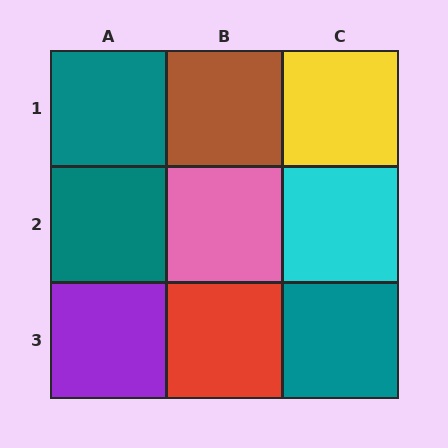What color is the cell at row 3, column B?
Red.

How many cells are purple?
1 cell is purple.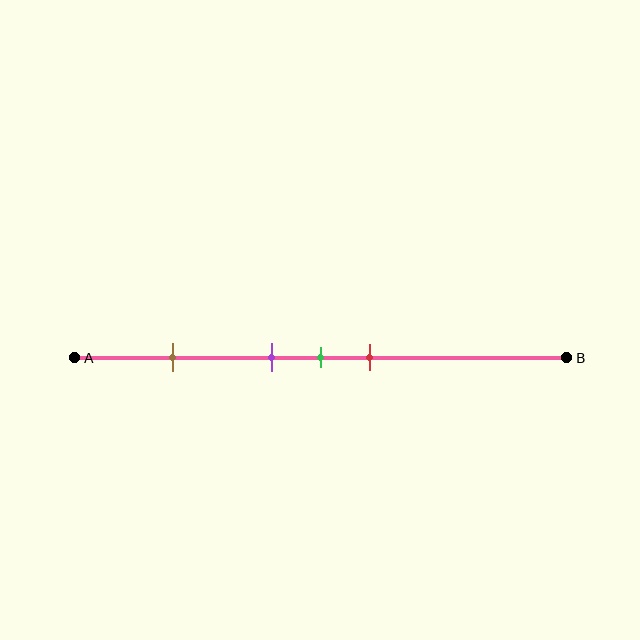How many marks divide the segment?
There are 4 marks dividing the segment.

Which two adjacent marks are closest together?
The purple and green marks are the closest adjacent pair.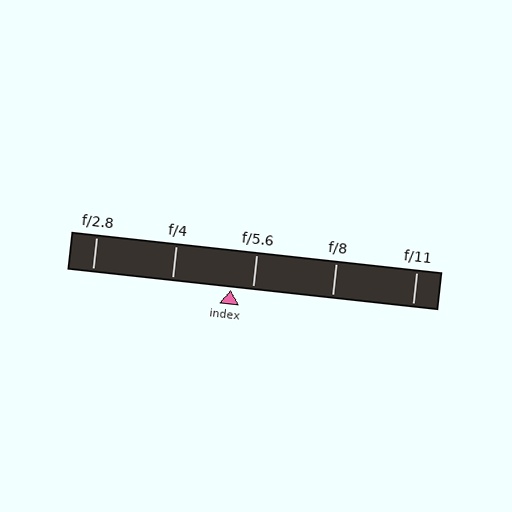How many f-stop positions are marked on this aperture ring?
There are 5 f-stop positions marked.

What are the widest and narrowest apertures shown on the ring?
The widest aperture shown is f/2.8 and the narrowest is f/11.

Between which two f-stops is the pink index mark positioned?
The index mark is between f/4 and f/5.6.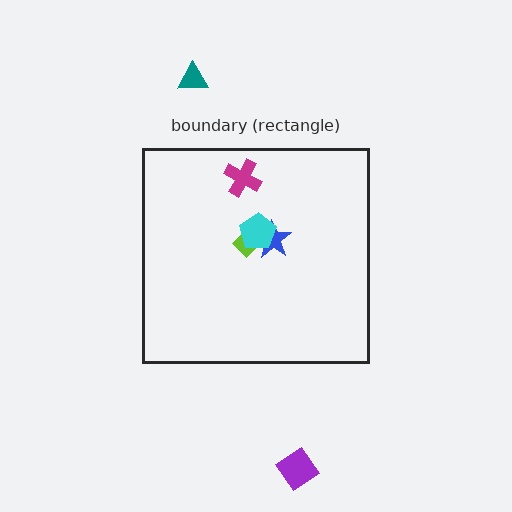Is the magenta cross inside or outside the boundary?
Inside.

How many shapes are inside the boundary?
4 inside, 2 outside.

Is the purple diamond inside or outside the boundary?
Outside.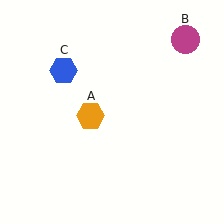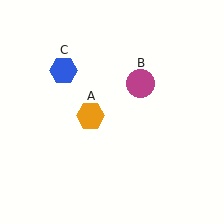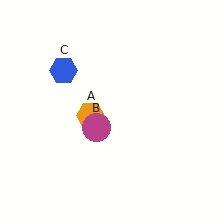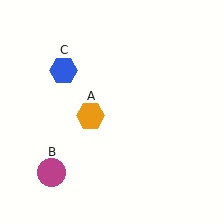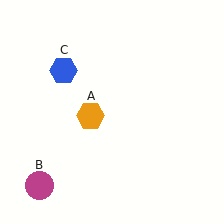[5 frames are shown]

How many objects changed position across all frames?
1 object changed position: magenta circle (object B).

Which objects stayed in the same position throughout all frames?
Orange hexagon (object A) and blue hexagon (object C) remained stationary.